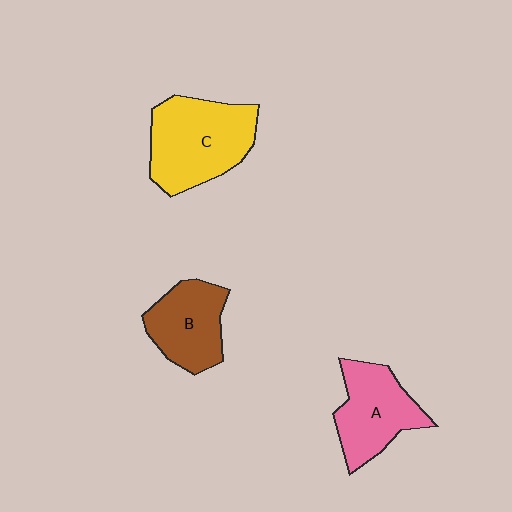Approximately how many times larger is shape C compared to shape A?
Approximately 1.3 times.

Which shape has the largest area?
Shape C (yellow).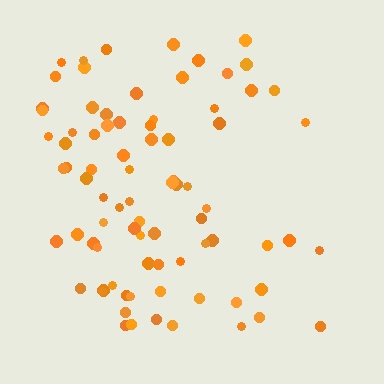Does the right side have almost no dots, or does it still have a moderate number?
Still a moderate number, just noticeably fewer than the left.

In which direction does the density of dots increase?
From right to left, with the left side densest.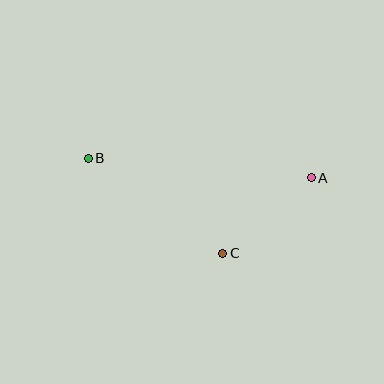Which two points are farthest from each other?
Points A and B are farthest from each other.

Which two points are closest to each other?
Points A and C are closest to each other.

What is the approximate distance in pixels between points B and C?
The distance between B and C is approximately 164 pixels.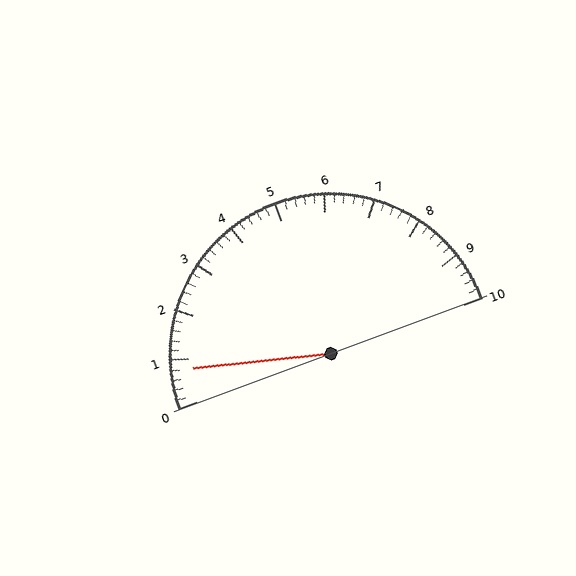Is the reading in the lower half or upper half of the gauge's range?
The reading is in the lower half of the range (0 to 10).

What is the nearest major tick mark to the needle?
The nearest major tick mark is 1.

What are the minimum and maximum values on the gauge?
The gauge ranges from 0 to 10.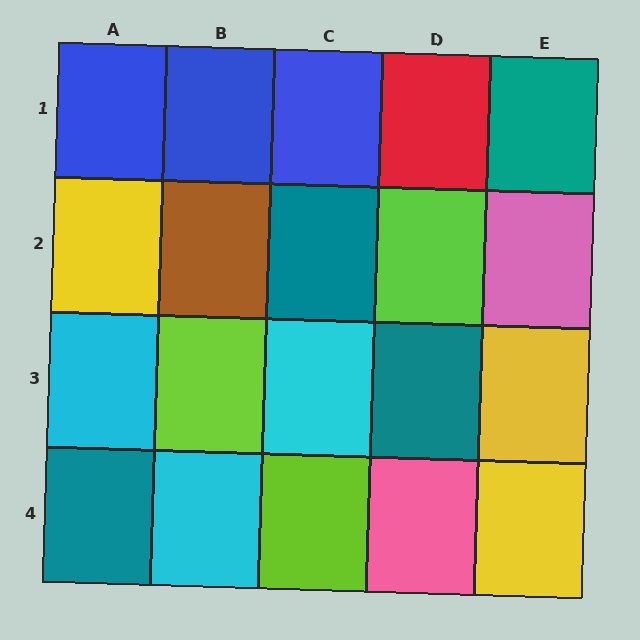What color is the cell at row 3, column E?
Yellow.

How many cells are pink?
2 cells are pink.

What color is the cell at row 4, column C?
Lime.